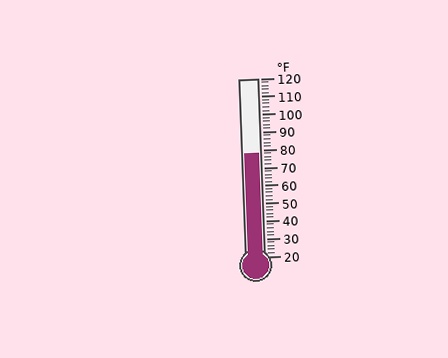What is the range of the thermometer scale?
The thermometer scale ranges from 20°F to 120°F.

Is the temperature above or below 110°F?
The temperature is below 110°F.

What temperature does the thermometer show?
The thermometer shows approximately 78°F.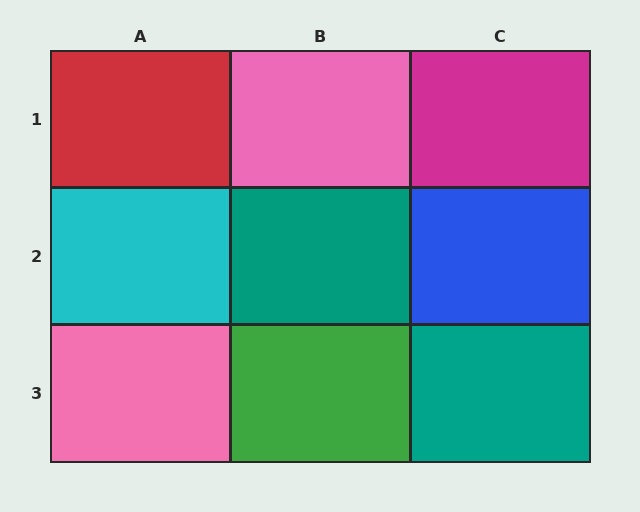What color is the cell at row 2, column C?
Blue.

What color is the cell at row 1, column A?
Red.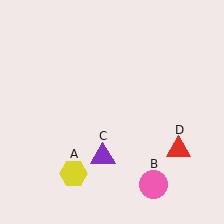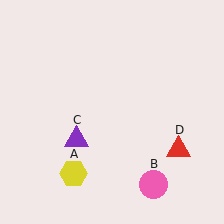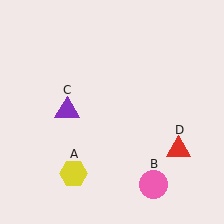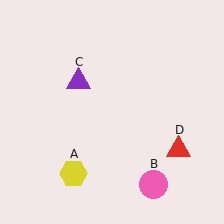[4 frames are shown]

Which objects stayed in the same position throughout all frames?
Yellow hexagon (object A) and pink circle (object B) and red triangle (object D) remained stationary.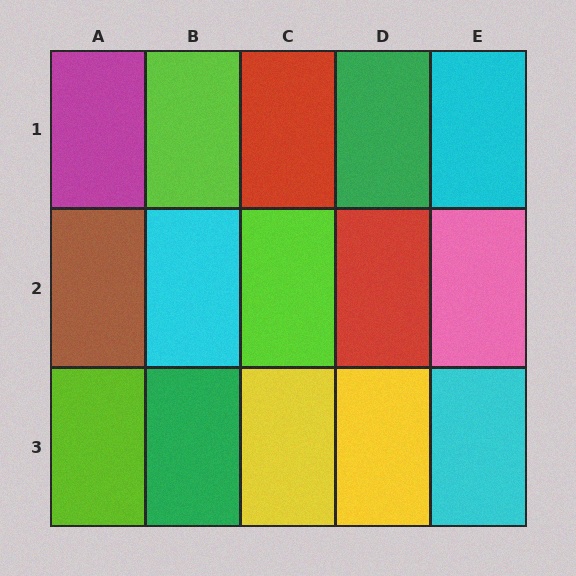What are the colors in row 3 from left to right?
Lime, green, yellow, yellow, cyan.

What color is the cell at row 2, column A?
Brown.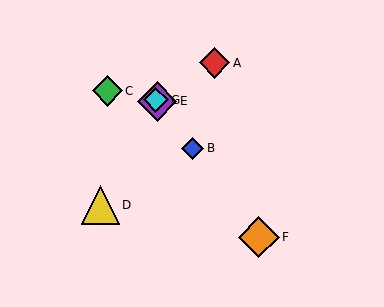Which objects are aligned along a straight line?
Objects B, E, F, G are aligned along a straight line.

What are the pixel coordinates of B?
Object B is at (192, 148).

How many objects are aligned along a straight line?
4 objects (B, E, F, G) are aligned along a straight line.